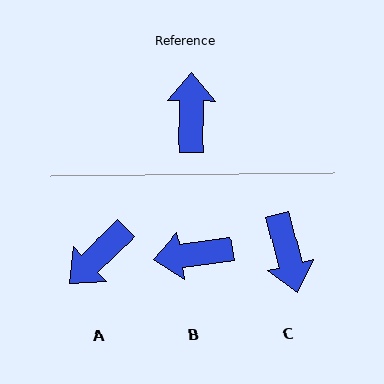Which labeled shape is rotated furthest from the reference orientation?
C, about 165 degrees away.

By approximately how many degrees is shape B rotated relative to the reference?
Approximately 99 degrees counter-clockwise.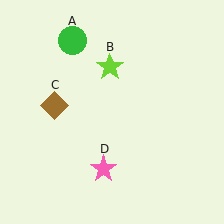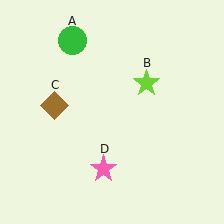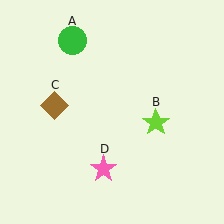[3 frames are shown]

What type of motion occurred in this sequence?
The lime star (object B) rotated clockwise around the center of the scene.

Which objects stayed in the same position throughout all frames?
Green circle (object A) and brown diamond (object C) and pink star (object D) remained stationary.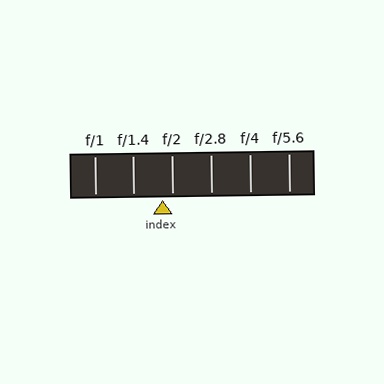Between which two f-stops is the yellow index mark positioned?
The index mark is between f/1.4 and f/2.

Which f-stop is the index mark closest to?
The index mark is closest to f/2.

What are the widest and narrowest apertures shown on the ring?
The widest aperture shown is f/1 and the narrowest is f/5.6.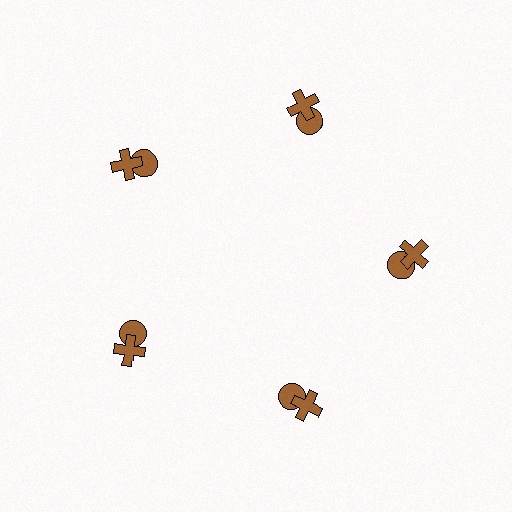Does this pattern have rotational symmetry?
Yes, this pattern has 5-fold rotational symmetry. It looks the same after rotating 72 degrees around the center.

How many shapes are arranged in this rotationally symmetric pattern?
There are 10 shapes, arranged in 5 groups of 2.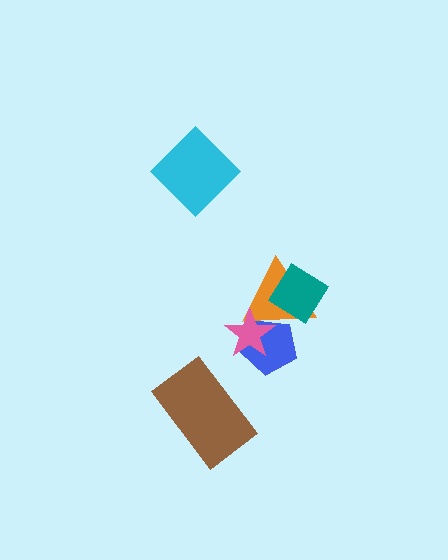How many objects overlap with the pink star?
2 objects overlap with the pink star.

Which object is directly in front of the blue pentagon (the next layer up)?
The orange triangle is directly in front of the blue pentagon.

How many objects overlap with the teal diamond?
1 object overlaps with the teal diamond.